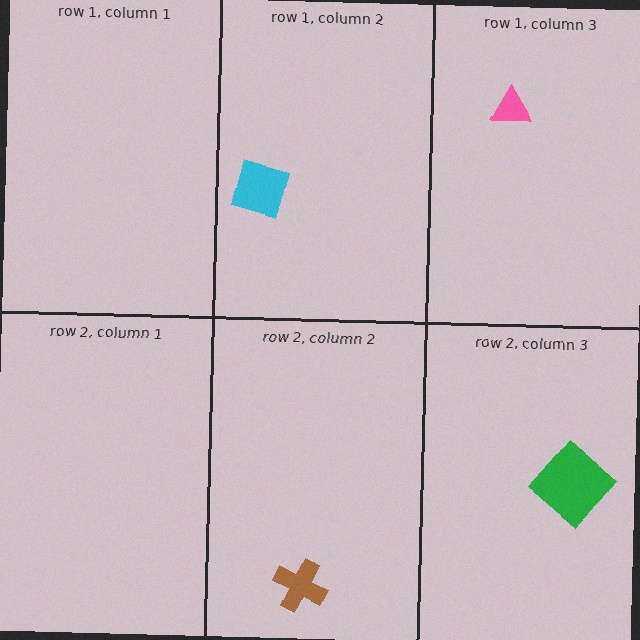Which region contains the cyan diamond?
The row 1, column 2 region.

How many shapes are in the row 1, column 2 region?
1.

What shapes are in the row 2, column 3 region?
The green diamond.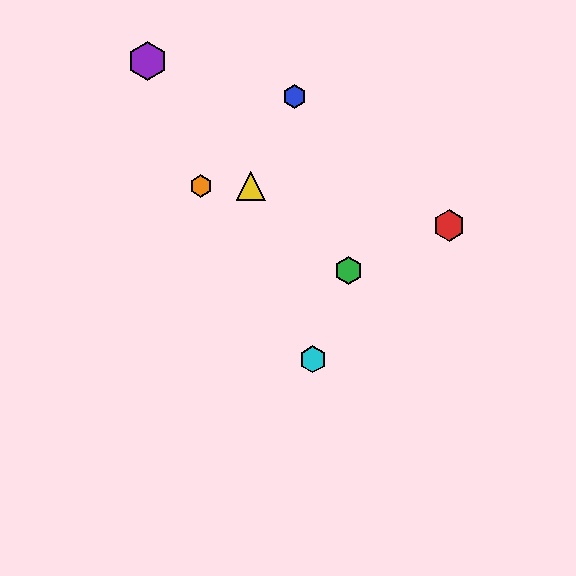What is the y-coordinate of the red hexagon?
The red hexagon is at y≈226.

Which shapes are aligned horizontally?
The yellow triangle, the orange hexagon are aligned horizontally.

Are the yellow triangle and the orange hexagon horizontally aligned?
Yes, both are at y≈186.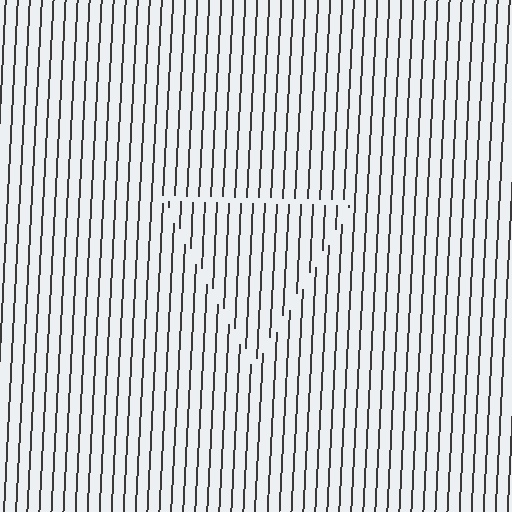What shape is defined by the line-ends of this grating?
An illusory triangle. The interior of the shape contains the same grating, shifted by half a period — the contour is defined by the phase discontinuity where line-ends from the inner and outer gratings abut.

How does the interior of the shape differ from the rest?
The interior of the shape contains the same grating, shifted by half a period — the contour is defined by the phase discontinuity where line-ends from the inner and outer gratings abut.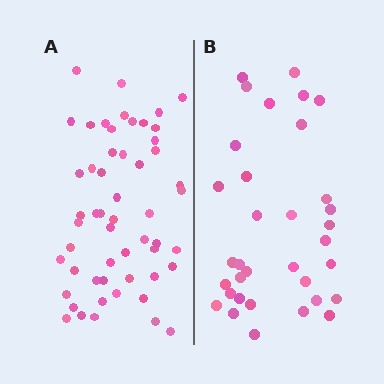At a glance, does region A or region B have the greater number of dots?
Region A (the left region) has more dots.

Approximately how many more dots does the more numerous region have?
Region A has approximately 20 more dots than region B.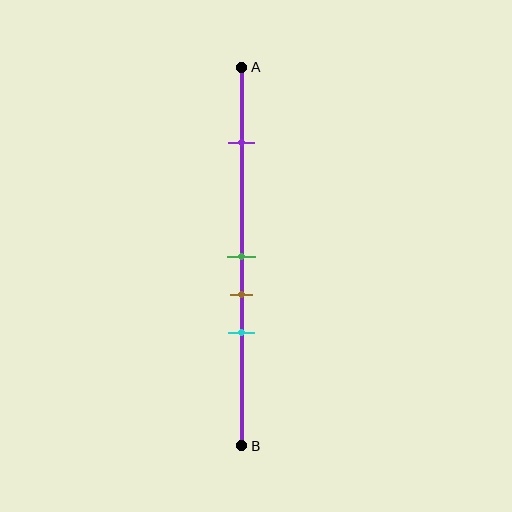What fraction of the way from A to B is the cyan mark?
The cyan mark is approximately 70% (0.7) of the way from A to B.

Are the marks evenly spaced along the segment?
No, the marks are not evenly spaced.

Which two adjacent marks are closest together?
The green and brown marks are the closest adjacent pair.